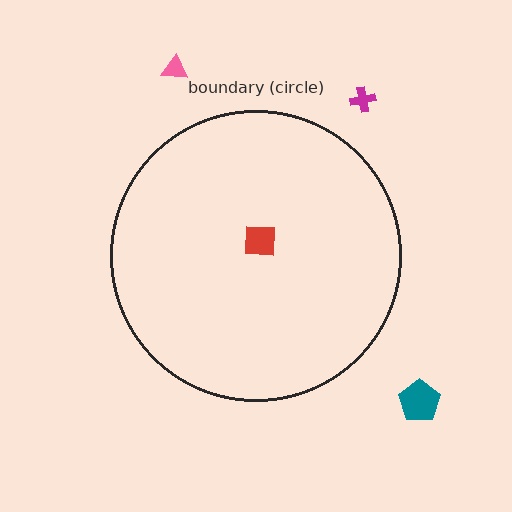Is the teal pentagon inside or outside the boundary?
Outside.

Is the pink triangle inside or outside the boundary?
Outside.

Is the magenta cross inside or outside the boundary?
Outside.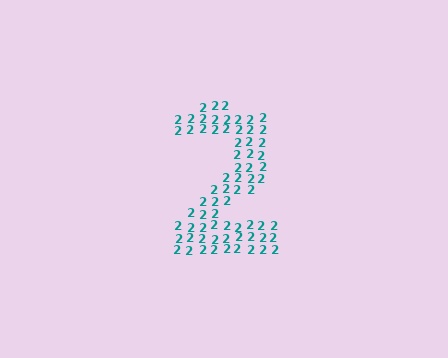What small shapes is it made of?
It is made of small digit 2's.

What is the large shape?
The large shape is the digit 2.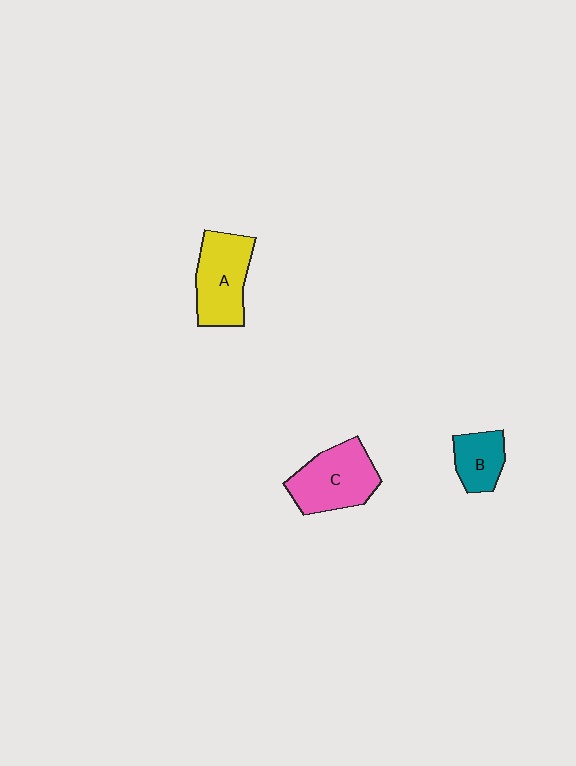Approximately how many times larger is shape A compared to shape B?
Approximately 1.7 times.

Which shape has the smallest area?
Shape B (teal).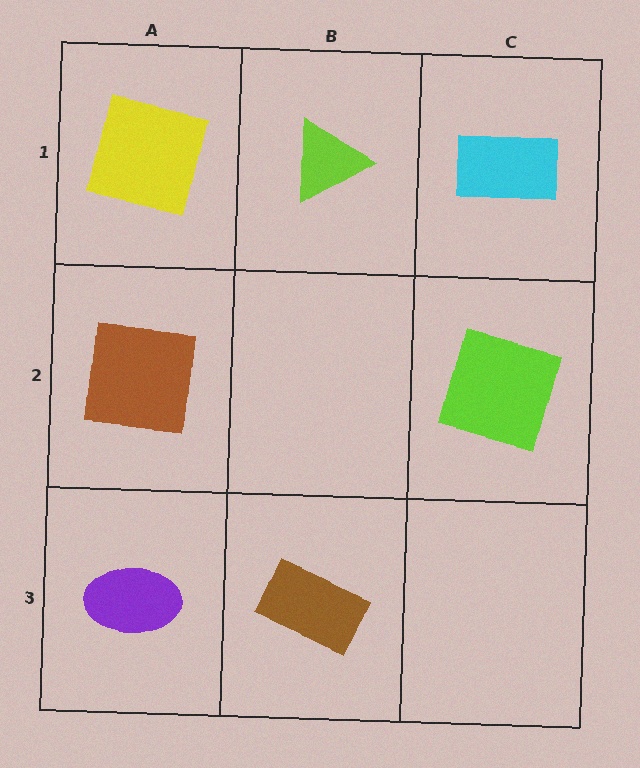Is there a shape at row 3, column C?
No, that cell is empty.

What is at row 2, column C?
A lime square.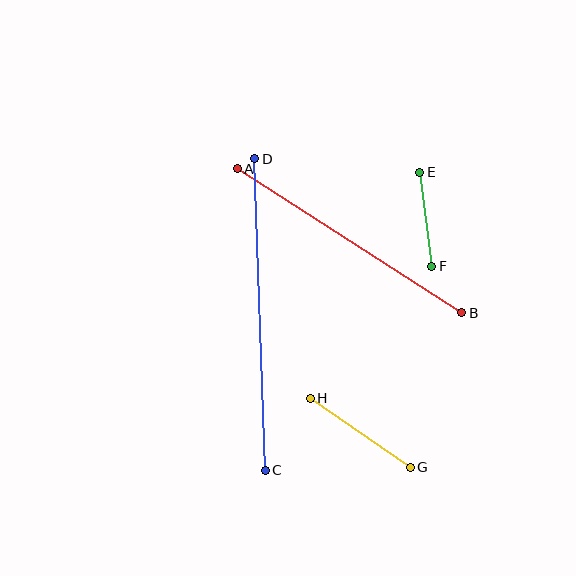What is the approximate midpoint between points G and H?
The midpoint is at approximately (360, 433) pixels.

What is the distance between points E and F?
The distance is approximately 95 pixels.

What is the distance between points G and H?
The distance is approximately 122 pixels.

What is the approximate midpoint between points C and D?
The midpoint is at approximately (260, 315) pixels.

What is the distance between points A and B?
The distance is approximately 266 pixels.